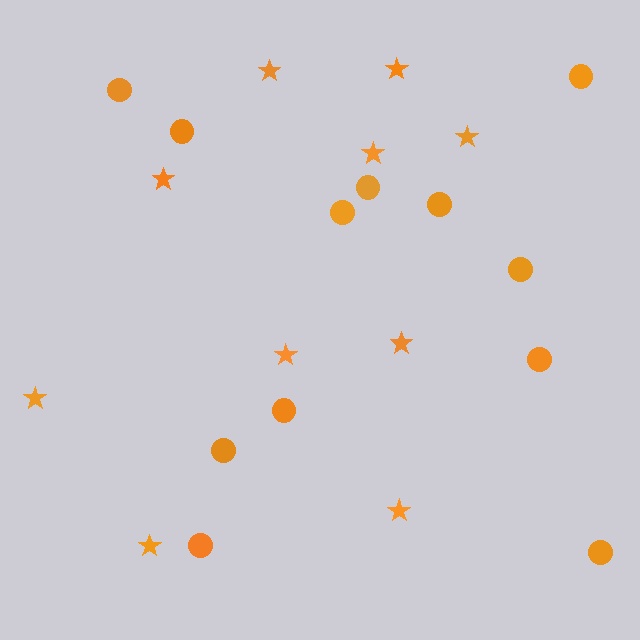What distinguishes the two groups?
There are 2 groups: one group of circles (12) and one group of stars (10).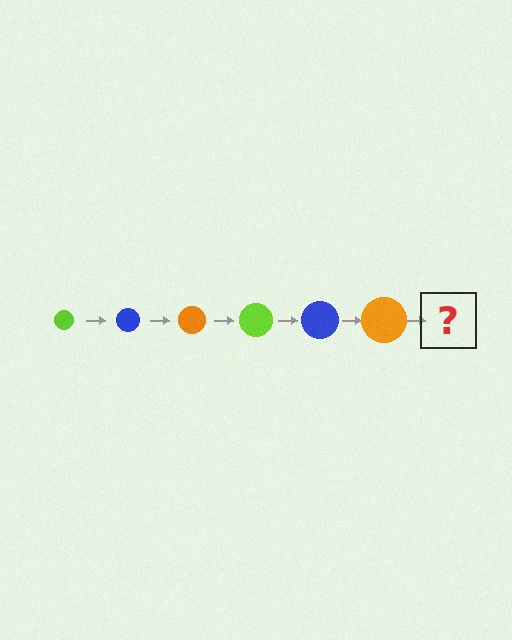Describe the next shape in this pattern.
It should be a lime circle, larger than the previous one.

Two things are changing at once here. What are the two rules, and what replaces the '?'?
The two rules are that the circle grows larger each step and the color cycles through lime, blue, and orange. The '?' should be a lime circle, larger than the previous one.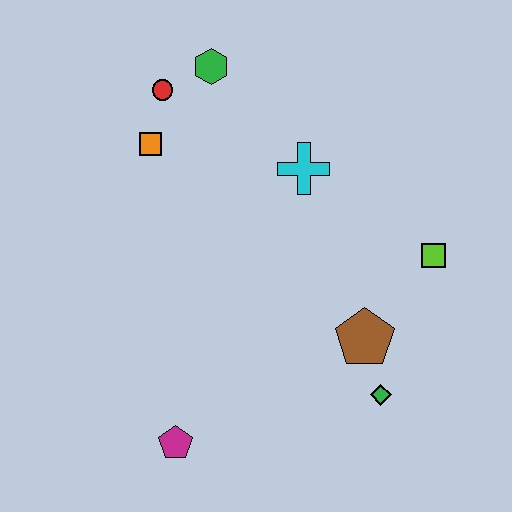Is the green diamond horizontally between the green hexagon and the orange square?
No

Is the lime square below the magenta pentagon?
No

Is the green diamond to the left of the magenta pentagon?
No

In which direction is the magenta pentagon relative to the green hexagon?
The magenta pentagon is below the green hexagon.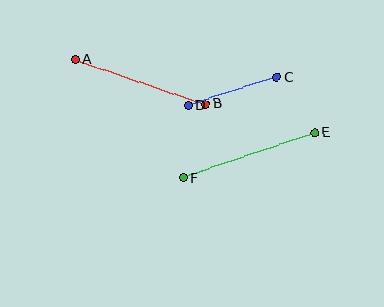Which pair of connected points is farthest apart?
Points E and F are farthest apart.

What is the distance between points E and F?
The distance is approximately 139 pixels.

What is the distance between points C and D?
The distance is approximately 93 pixels.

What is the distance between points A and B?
The distance is approximately 137 pixels.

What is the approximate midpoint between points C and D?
The midpoint is at approximately (232, 91) pixels.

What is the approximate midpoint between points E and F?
The midpoint is at approximately (249, 155) pixels.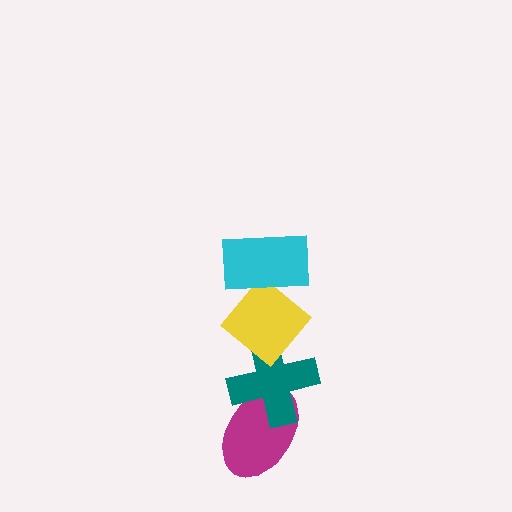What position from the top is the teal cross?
The teal cross is 3rd from the top.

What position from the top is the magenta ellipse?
The magenta ellipse is 4th from the top.